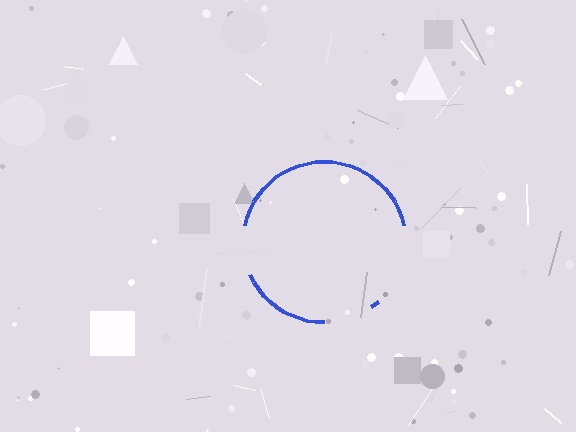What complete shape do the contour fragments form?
The contour fragments form a circle.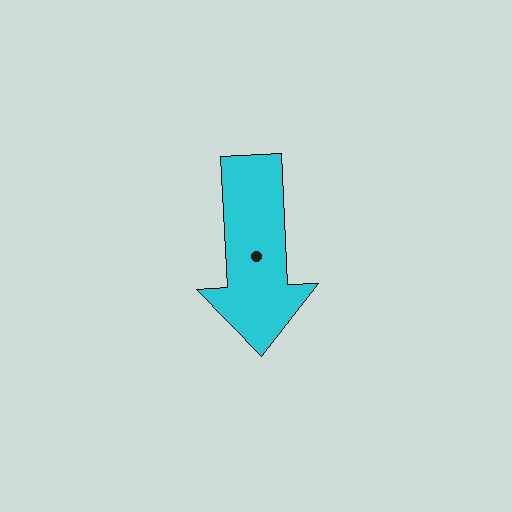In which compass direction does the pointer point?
South.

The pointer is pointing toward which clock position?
Roughly 6 o'clock.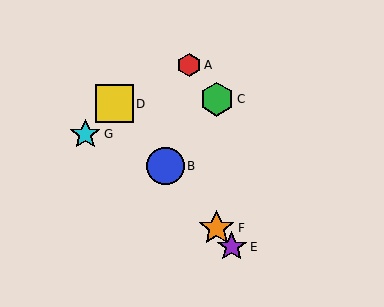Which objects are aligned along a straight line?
Objects B, D, E, F are aligned along a straight line.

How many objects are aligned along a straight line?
4 objects (B, D, E, F) are aligned along a straight line.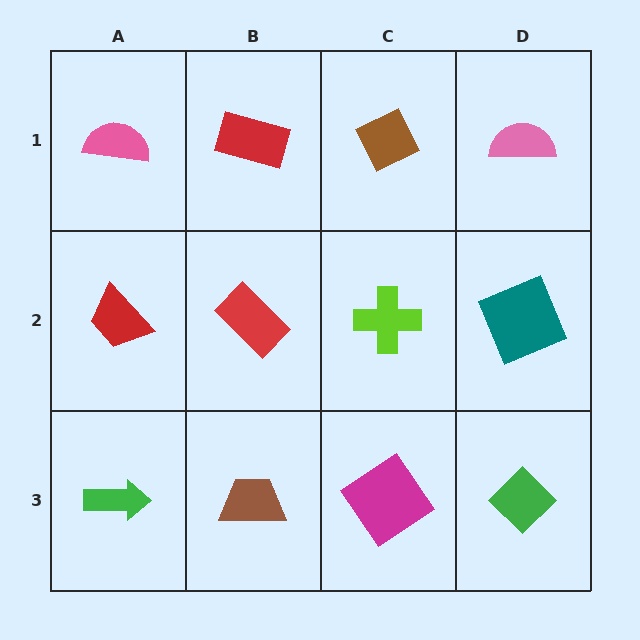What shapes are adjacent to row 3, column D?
A teal square (row 2, column D), a magenta diamond (row 3, column C).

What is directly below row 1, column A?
A red trapezoid.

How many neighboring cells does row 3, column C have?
3.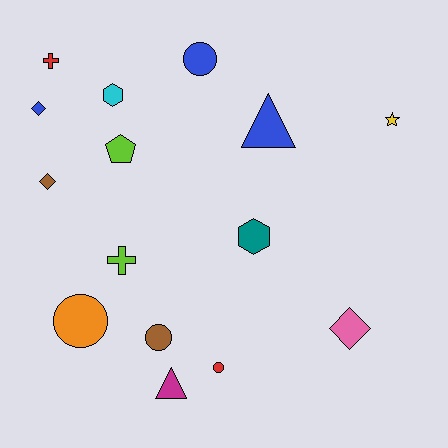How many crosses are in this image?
There are 2 crosses.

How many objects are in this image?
There are 15 objects.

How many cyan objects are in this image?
There is 1 cyan object.